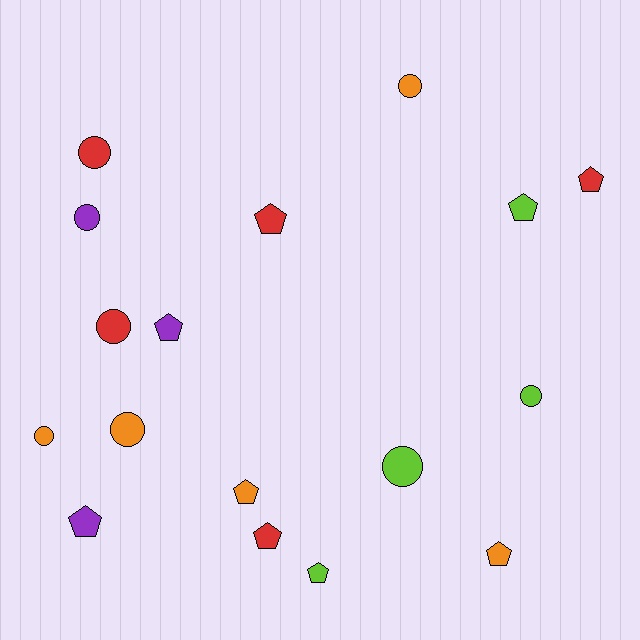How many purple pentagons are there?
There are 2 purple pentagons.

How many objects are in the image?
There are 17 objects.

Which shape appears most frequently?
Pentagon, with 9 objects.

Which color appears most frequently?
Red, with 5 objects.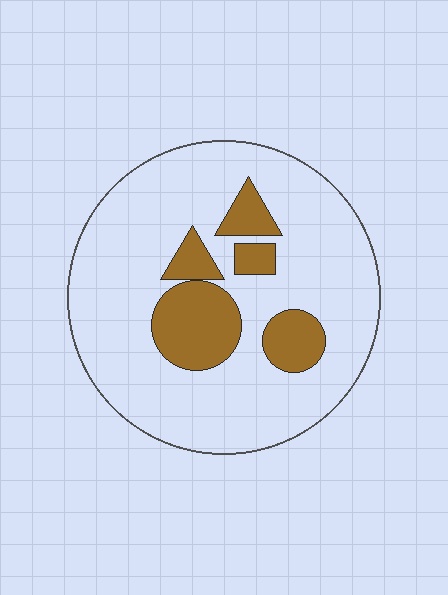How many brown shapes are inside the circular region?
5.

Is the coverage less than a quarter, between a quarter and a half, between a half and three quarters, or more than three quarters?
Less than a quarter.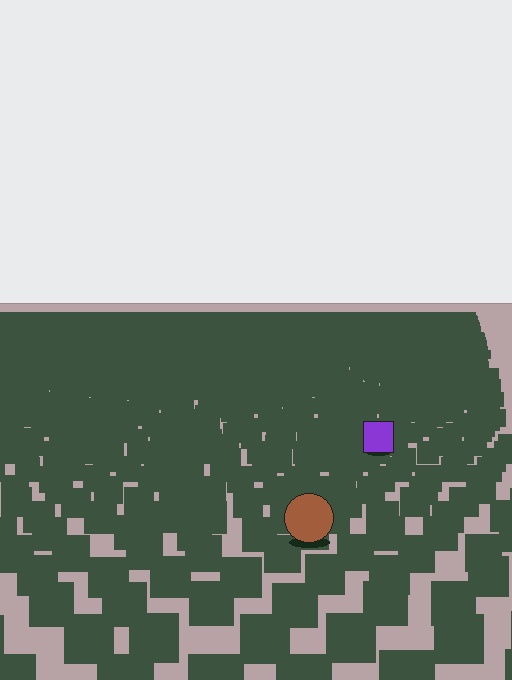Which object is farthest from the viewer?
The purple square is farthest from the viewer. It appears smaller and the ground texture around it is denser.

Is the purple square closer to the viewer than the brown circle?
No. The brown circle is closer — you can tell from the texture gradient: the ground texture is coarser near it.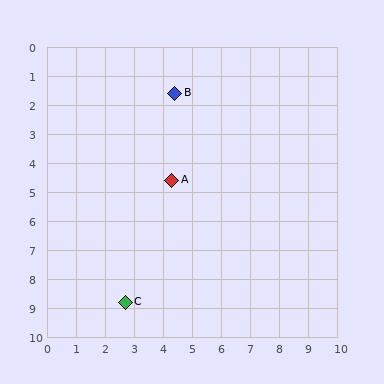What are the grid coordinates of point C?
Point C is at approximately (2.7, 8.8).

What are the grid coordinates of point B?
Point B is at approximately (4.4, 1.6).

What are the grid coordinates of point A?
Point A is at approximately (4.3, 4.6).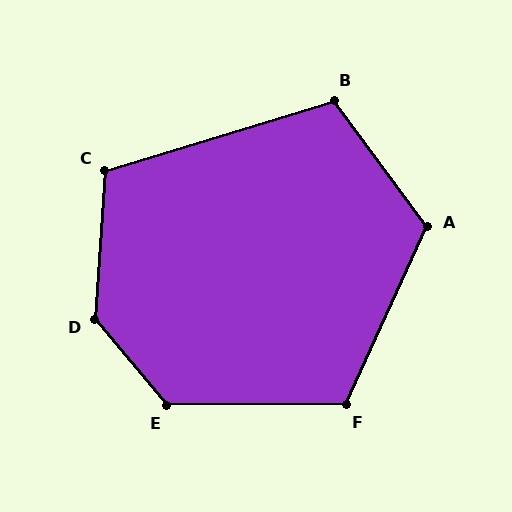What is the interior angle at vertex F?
Approximately 115 degrees (obtuse).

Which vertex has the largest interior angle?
D, at approximately 136 degrees.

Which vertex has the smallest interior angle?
B, at approximately 110 degrees.